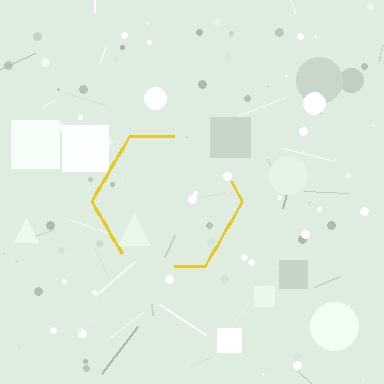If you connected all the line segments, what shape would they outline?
They would outline a hexagon.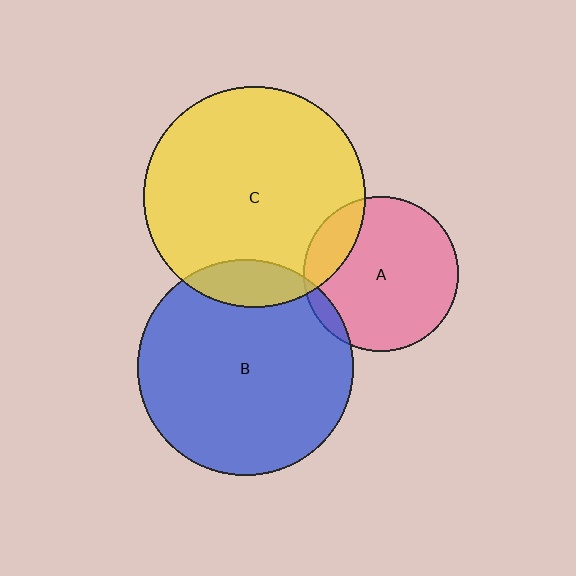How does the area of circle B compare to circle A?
Approximately 1.9 times.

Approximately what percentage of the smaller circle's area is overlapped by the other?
Approximately 15%.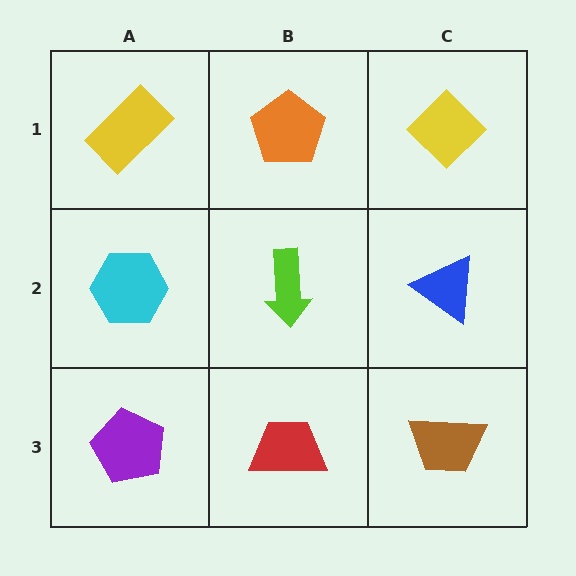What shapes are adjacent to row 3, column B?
A lime arrow (row 2, column B), a purple pentagon (row 3, column A), a brown trapezoid (row 3, column C).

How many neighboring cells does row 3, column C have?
2.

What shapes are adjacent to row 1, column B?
A lime arrow (row 2, column B), a yellow rectangle (row 1, column A), a yellow diamond (row 1, column C).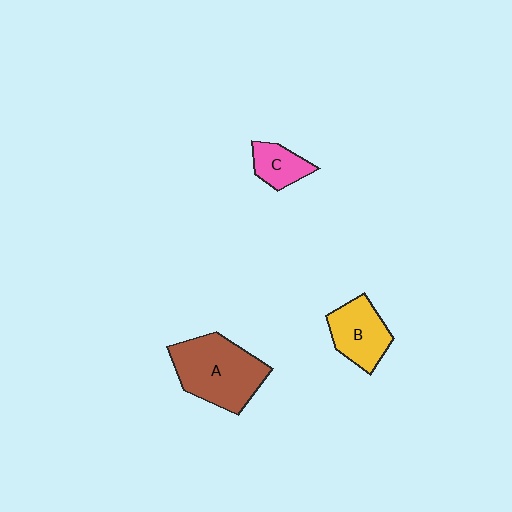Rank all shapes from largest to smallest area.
From largest to smallest: A (brown), B (yellow), C (pink).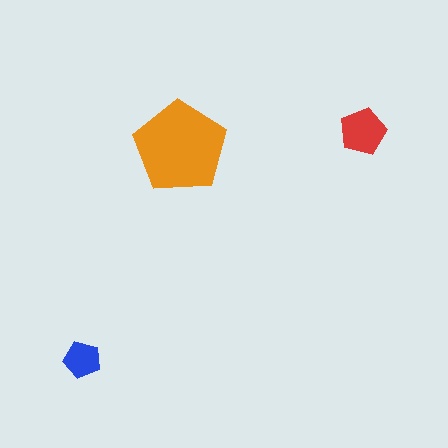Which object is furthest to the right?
The red pentagon is rightmost.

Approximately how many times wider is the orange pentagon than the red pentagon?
About 2 times wider.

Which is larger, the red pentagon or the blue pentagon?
The red one.